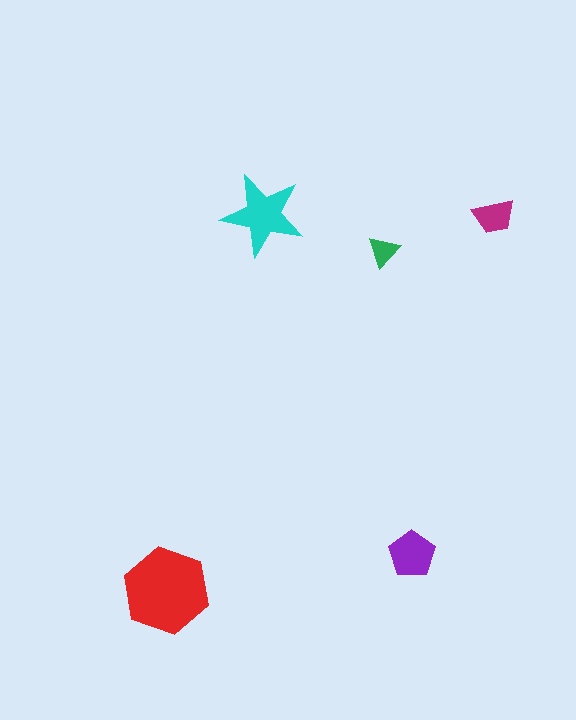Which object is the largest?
The red hexagon.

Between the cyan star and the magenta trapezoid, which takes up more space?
The cyan star.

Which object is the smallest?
The green triangle.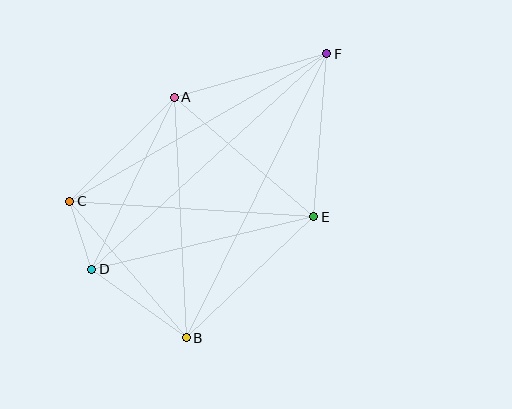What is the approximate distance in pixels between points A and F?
The distance between A and F is approximately 158 pixels.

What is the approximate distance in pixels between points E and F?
The distance between E and F is approximately 164 pixels.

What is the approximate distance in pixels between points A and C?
The distance between A and C is approximately 148 pixels.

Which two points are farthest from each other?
Points D and F are farthest from each other.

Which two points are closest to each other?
Points C and D are closest to each other.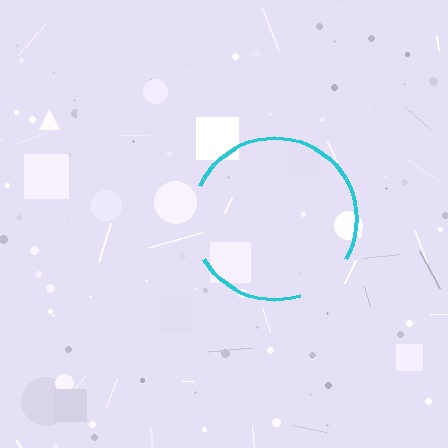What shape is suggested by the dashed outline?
The dashed outline suggests a circle.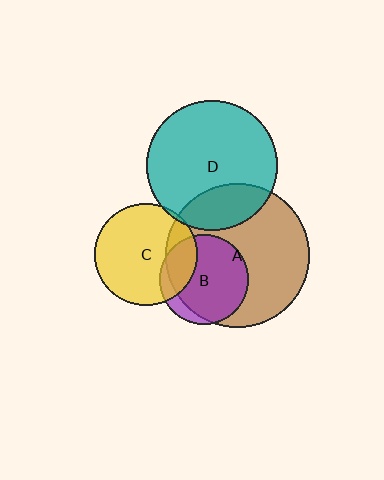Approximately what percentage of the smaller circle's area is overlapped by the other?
Approximately 85%.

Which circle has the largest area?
Circle A (brown).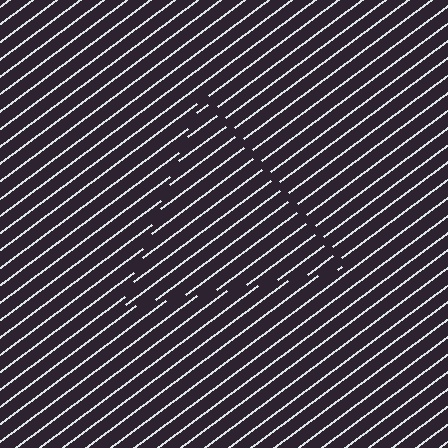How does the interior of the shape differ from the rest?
The interior of the shape contains the same grating, shifted by half a period — the contour is defined by the phase discontinuity where line-ends from the inner and outer gratings abut.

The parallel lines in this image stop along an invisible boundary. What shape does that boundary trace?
An illusory triangle. The interior of the shape contains the same grating, shifted by half a period — the contour is defined by the phase discontinuity where line-ends from the inner and outer gratings abut.